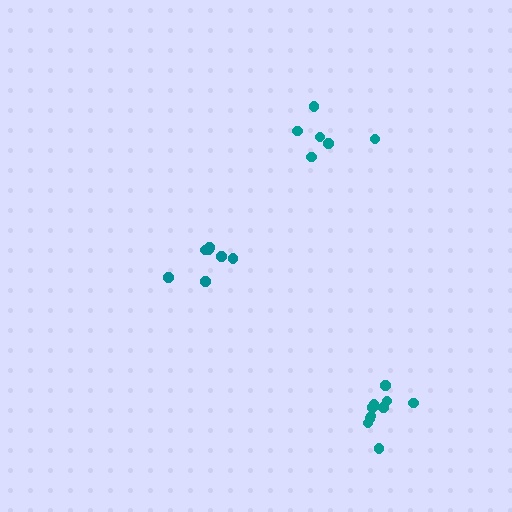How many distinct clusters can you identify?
There are 3 distinct clusters.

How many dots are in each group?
Group 1: 6 dots, Group 2: 10 dots, Group 3: 7 dots (23 total).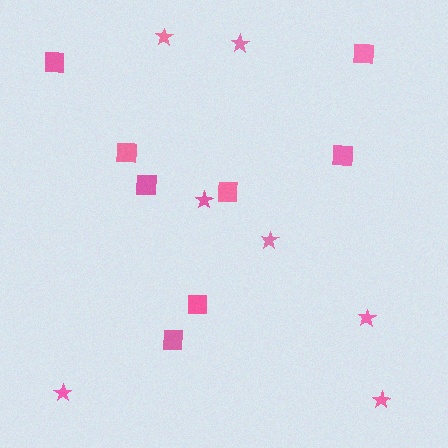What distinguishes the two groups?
There are 2 groups: one group of stars (7) and one group of squares (8).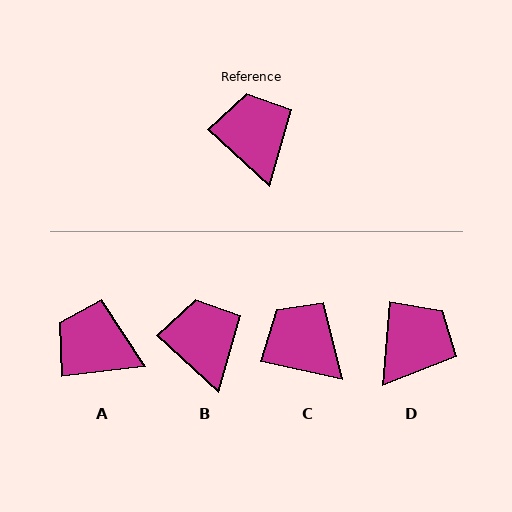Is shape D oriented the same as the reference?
No, it is off by about 52 degrees.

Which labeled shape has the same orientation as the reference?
B.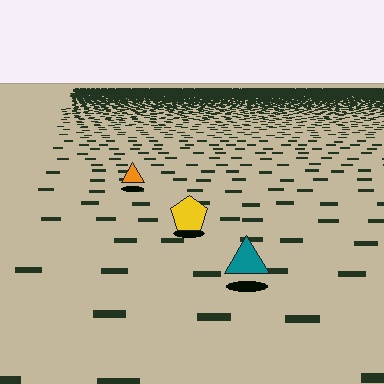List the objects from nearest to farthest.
From nearest to farthest: the teal triangle, the yellow pentagon, the orange triangle.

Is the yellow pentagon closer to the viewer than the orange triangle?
Yes. The yellow pentagon is closer — you can tell from the texture gradient: the ground texture is coarser near it.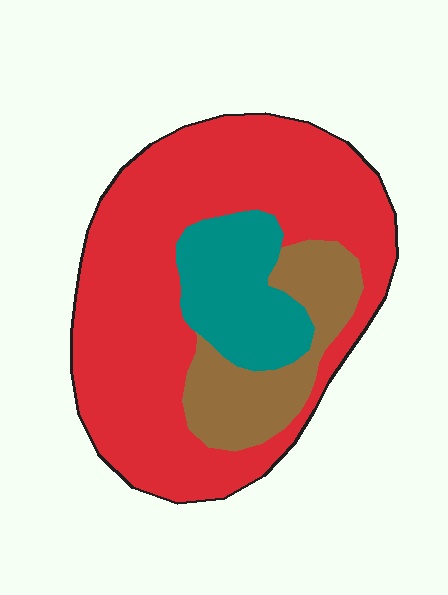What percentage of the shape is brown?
Brown takes up about one sixth (1/6) of the shape.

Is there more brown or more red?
Red.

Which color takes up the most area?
Red, at roughly 65%.